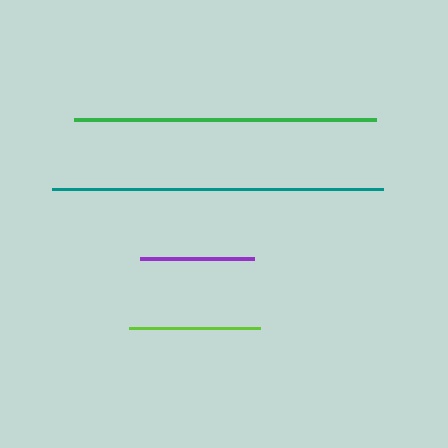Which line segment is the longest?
The teal line is the longest at approximately 331 pixels.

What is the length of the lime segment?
The lime segment is approximately 131 pixels long.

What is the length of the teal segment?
The teal segment is approximately 331 pixels long.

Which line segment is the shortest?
The purple line is the shortest at approximately 113 pixels.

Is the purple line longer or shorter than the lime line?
The lime line is longer than the purple line.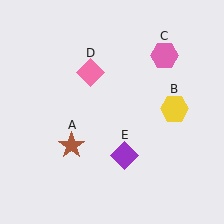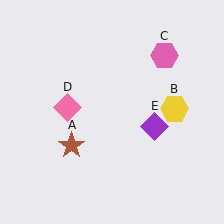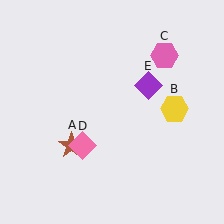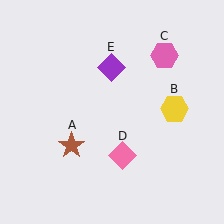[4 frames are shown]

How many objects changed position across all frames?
2 objects changed position: pink diamond (object D), purple diamond (object E).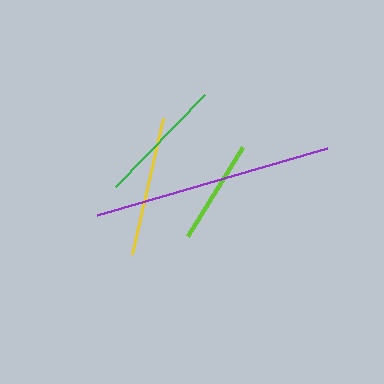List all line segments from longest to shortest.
From longest to shortest: purple, yellow, green, lime.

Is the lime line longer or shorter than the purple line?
The purple line is longer than the lime line.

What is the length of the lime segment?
The lime segment is approximately 105 pixels long.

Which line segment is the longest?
The purple line is the longest at approximately 239 pixels.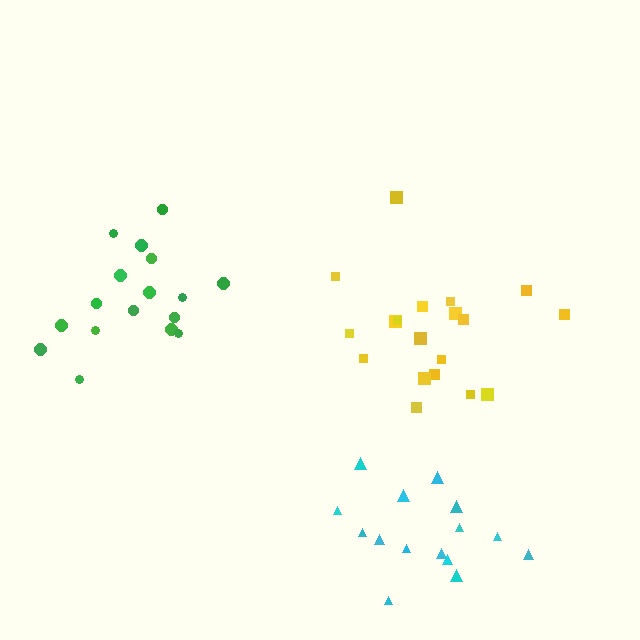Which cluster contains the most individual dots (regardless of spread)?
Yellow (19).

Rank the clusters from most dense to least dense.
cyan, green, yellow.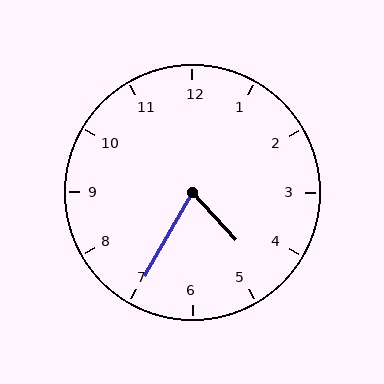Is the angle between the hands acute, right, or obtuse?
It is acute.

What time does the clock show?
4:35.